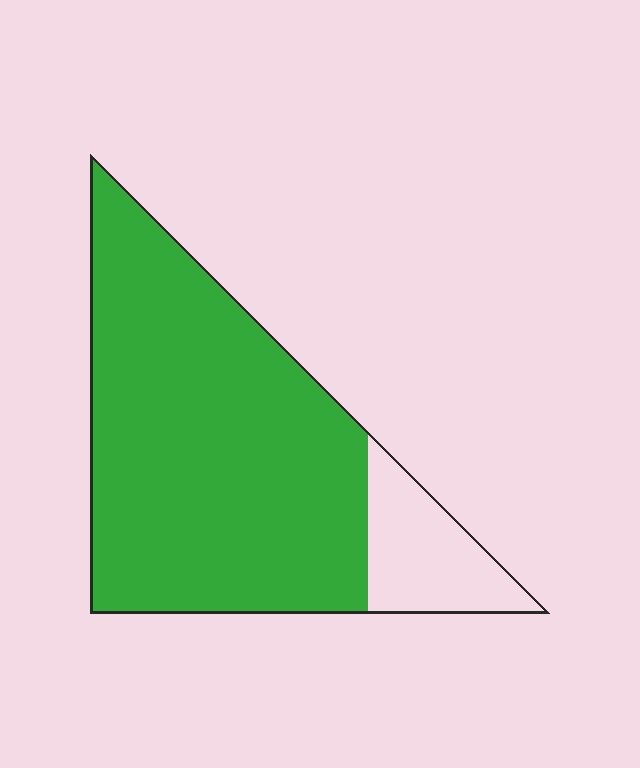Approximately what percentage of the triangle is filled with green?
Approximately 85%.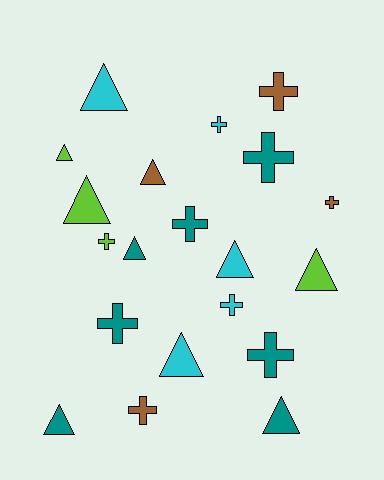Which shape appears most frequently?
Triangle, with 10 objects.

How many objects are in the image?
There are 20 objects.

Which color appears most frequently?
Teal, with 7 objects.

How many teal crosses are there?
There are 4 teal crosses.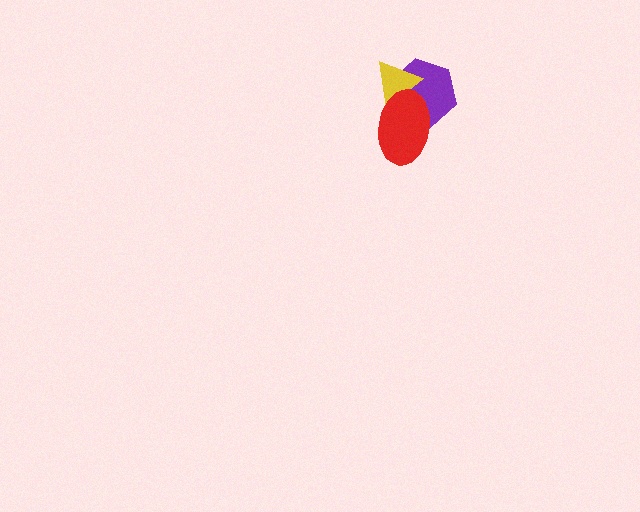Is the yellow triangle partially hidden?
Yes, it is partially covered by another shape.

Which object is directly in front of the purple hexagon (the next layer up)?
The yellow triangle is directly in front of the purple hexagon.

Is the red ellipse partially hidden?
No, no other shape covers it.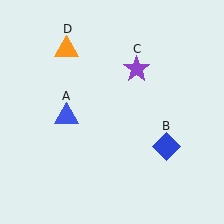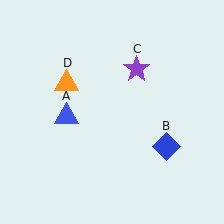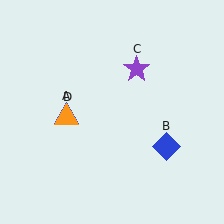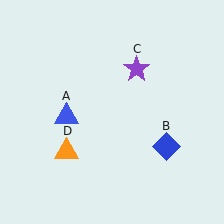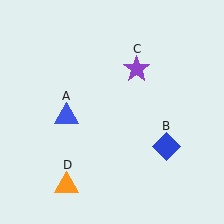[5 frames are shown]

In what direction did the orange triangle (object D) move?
The orange triangle (object D) moved down.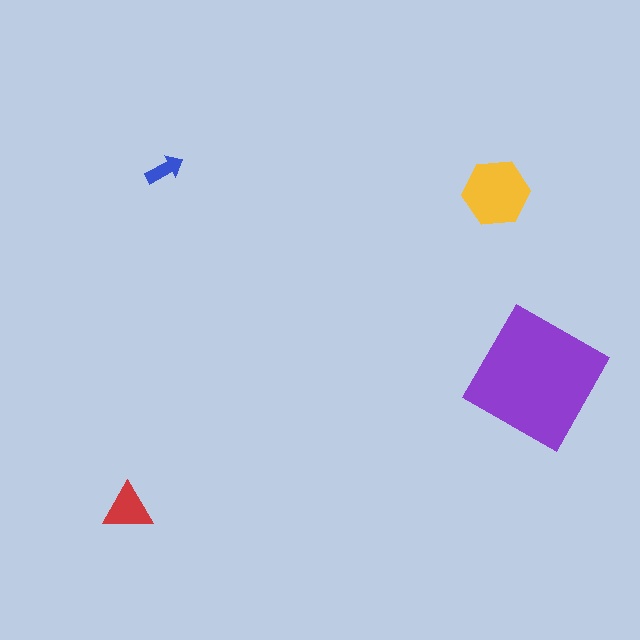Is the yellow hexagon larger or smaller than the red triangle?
Larger.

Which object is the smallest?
The blue arrow.